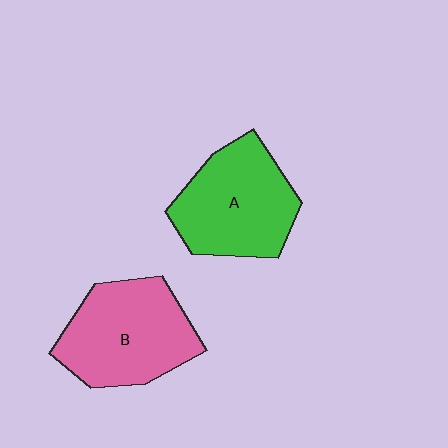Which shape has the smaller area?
Shape A (green).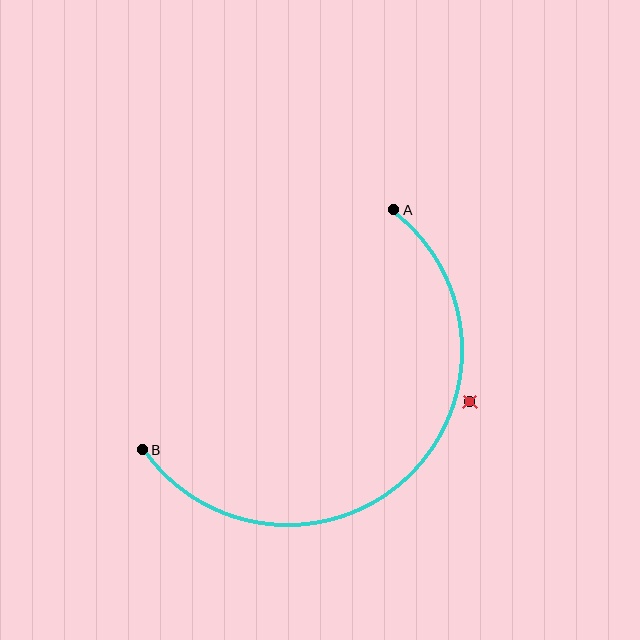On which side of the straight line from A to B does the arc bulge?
The arc bulges below and to the right of the straight line connecting A and B.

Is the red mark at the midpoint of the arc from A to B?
No — the red mark does not lie on the arc at all. It sits slightly outside the curve.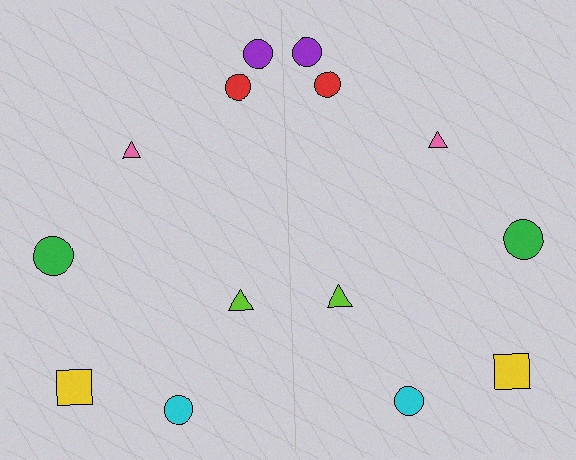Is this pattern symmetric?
Yes, this pattern has bilateral (reflection) symmetry.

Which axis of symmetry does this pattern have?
The pattern has a vertical axis of symmetry running through the center of the image.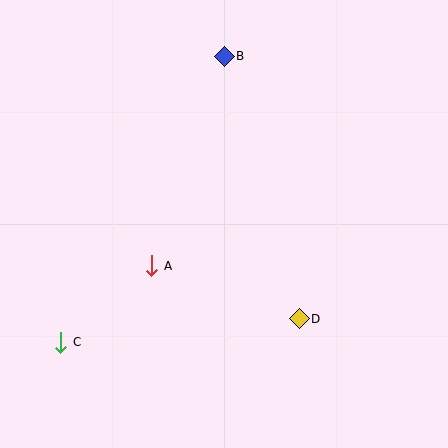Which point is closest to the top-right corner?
Point B is closest to the top-right corner.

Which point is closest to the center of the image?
Point A at (152, 266) is closest to the center.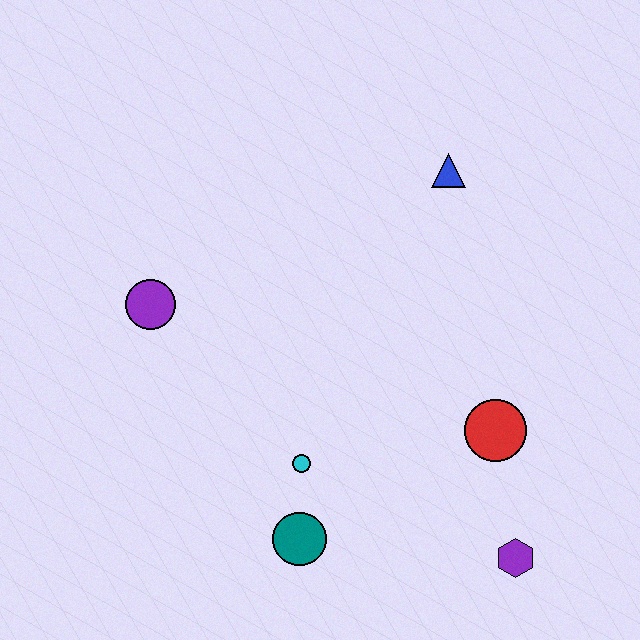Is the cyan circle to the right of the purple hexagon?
No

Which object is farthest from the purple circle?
The purple hexagon is farthest from the purple circle.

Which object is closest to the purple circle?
The cyan circle is closest to the purple circle.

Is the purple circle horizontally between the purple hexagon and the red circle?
No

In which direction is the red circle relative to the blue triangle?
The red circle is below the blue triangle.